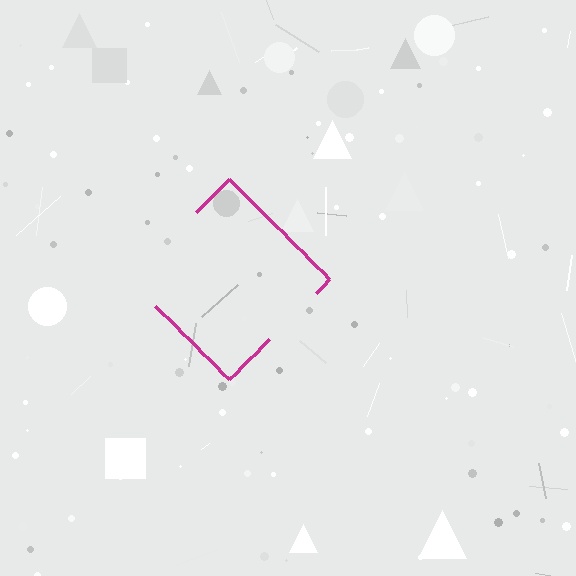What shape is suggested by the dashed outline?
The dashed outline suggests a diamond.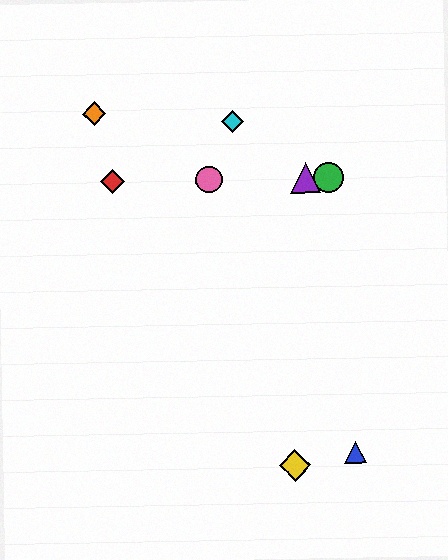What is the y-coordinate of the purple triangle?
The purple triangle is at y≈178.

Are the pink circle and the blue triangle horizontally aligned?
No, the pink circle is at y≈180 and the blue triangle is at y≈452.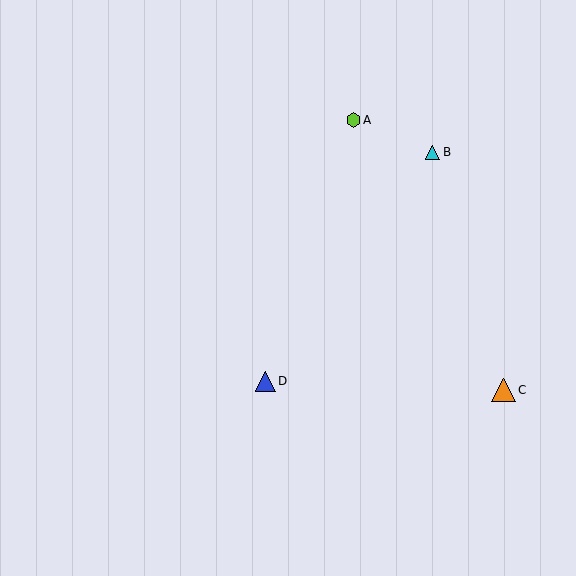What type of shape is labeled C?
Shape C is an orange triangle.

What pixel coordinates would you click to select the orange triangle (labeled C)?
Click at (504, 390) to select the orange triangle C.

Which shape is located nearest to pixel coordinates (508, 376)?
The orange triangle (labeled C) at (504, 390) is nearest to that location.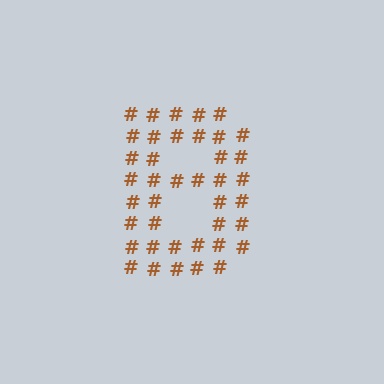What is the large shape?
The large shape is the letter B.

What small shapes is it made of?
It is made of small hash symbols.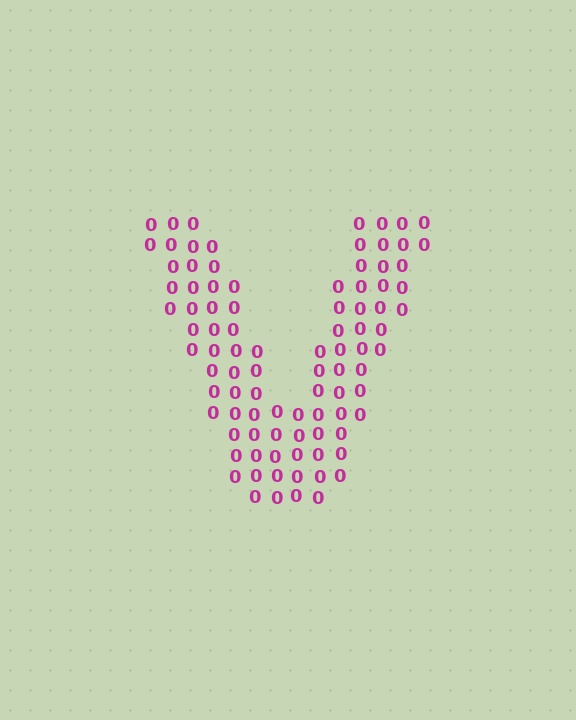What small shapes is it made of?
It is made of small digit 0's.